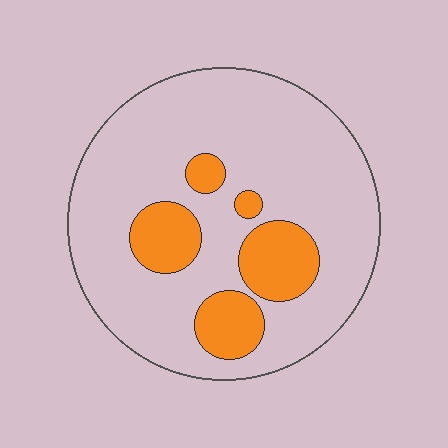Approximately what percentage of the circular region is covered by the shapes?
Approximately 20%.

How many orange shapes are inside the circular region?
5.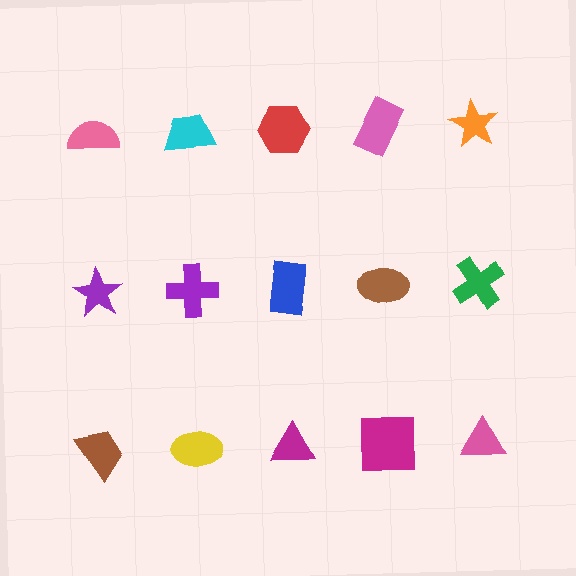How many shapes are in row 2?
5 shapes.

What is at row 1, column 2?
A cyan trapezoid.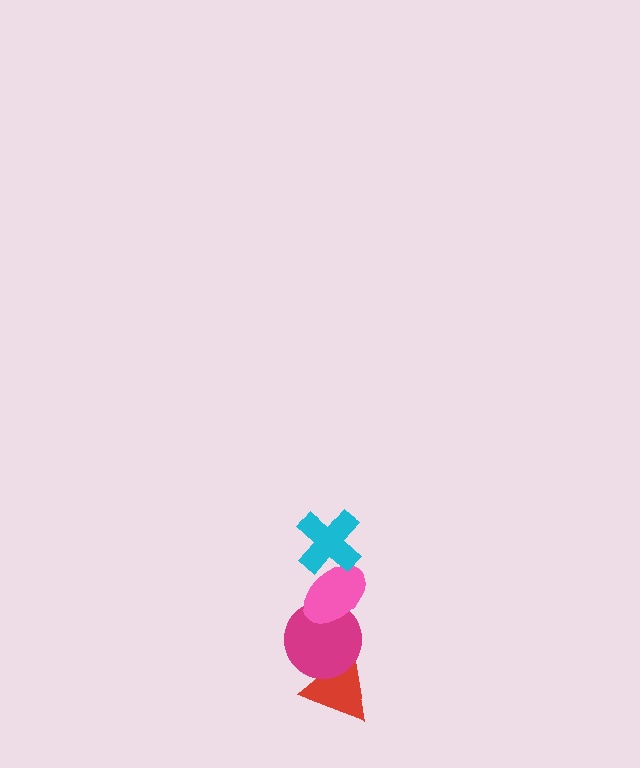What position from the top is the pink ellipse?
The pink ellipse is 2nd from the top.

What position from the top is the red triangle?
The red triangle is 4th from the top.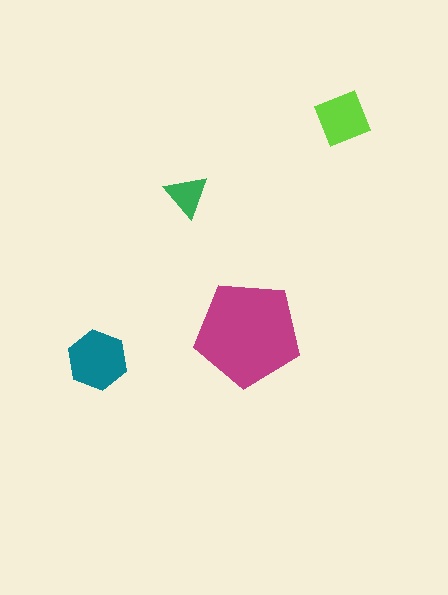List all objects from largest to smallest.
The magenta pentagon, the teal hexagon, the lime diamond, the green triangle.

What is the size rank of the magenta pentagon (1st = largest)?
1st.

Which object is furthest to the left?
The teal hexagon is leftmost.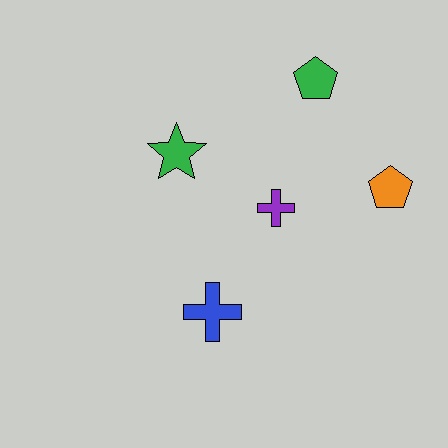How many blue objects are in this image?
There is 1 blue object.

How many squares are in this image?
There are no squares.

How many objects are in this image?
There are 5 objects.